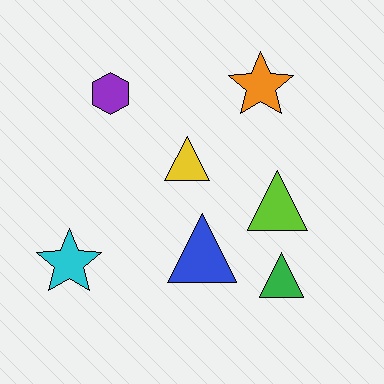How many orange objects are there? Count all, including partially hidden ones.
There is 1 orange object.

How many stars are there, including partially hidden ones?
There are 2 stars.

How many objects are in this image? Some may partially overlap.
There are 7 objects.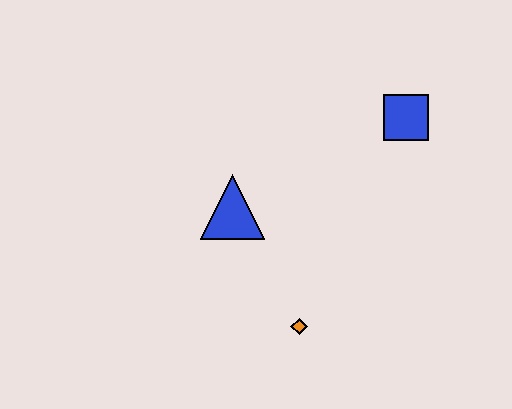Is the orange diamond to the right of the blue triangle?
Yes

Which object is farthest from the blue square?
The orange diamond is farthest from the blue square.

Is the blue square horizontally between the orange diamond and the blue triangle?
No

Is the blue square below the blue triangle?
No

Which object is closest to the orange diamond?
The blue triangle is closest to the orange diamond.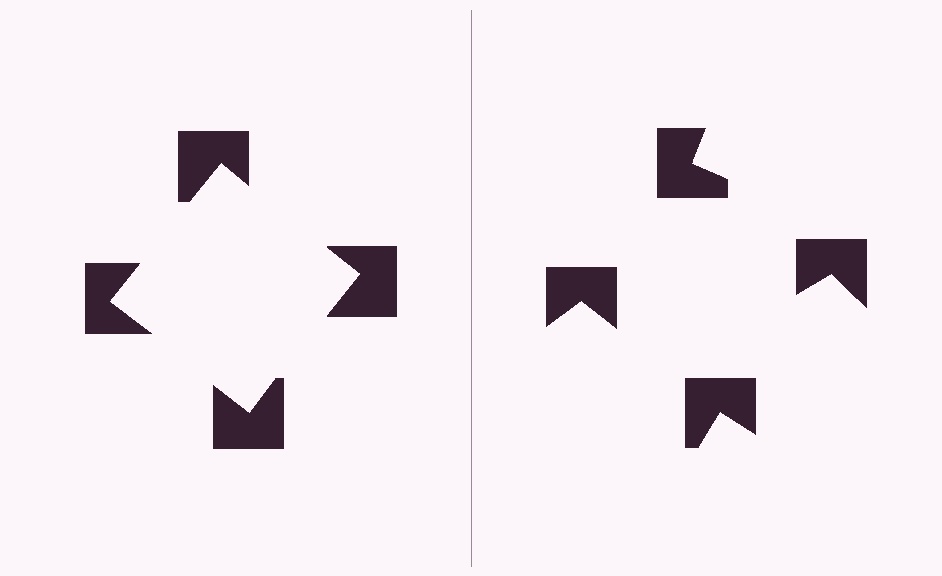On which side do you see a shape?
An illusory square appears on the left side. On the right side the wedge cuts are rotated, so no coherent shape forms.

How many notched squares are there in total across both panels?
8 — 4 on each side.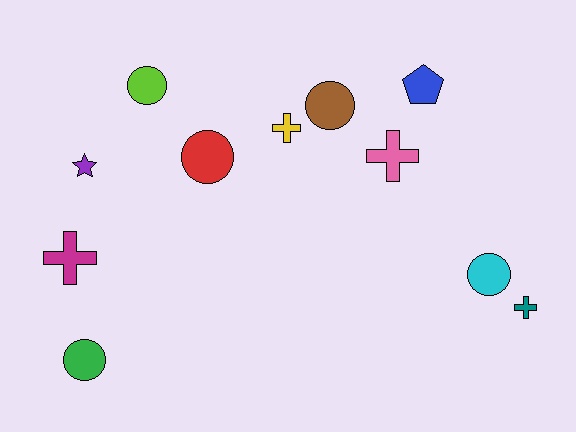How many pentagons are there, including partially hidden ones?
There is 1 pentagon.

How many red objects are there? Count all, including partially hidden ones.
There is 1 red object.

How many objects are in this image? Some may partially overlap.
There are 11 objects.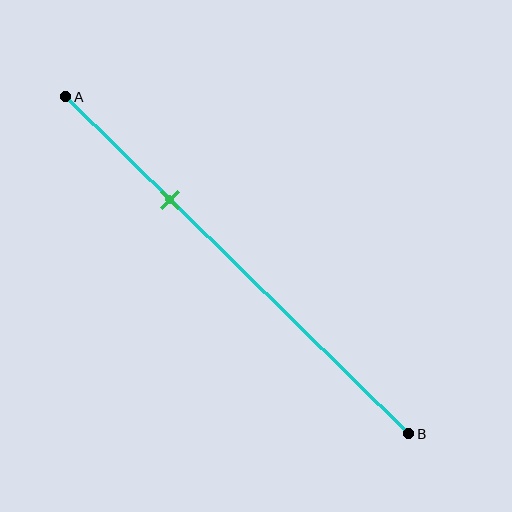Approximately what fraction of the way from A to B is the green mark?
The green mark is approximately 30% of the way from A to B.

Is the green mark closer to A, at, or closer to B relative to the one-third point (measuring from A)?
The green mark is approximately at the one-third point of segment AB.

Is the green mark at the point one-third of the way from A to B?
Yes, the mark is approximately at the one-third point.